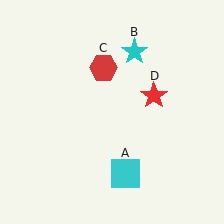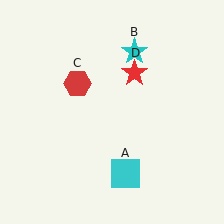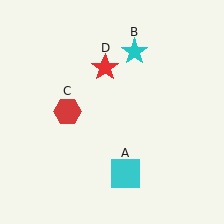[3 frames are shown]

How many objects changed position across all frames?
2 objects changed position: red hexagon (object C), red star (object D).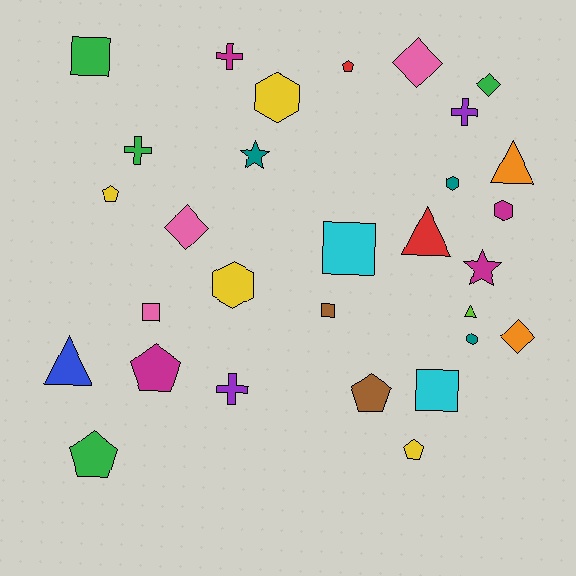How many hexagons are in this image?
There are 4 hexagons.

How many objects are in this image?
There are 30 objects.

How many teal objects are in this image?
There are 3 teal objects.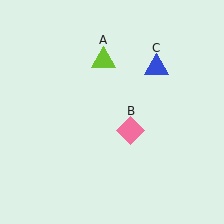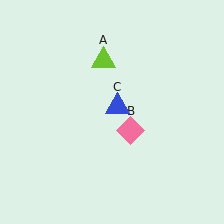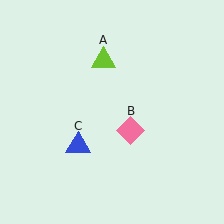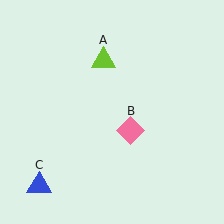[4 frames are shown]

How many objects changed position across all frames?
1 object changed position: blue triangle (object C).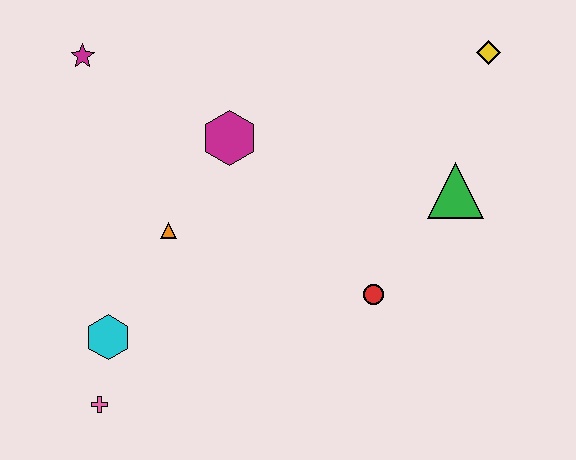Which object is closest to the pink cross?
The cyan hexagon is closest to the pink cross.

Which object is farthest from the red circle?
The magenta star is farthest from the red circle.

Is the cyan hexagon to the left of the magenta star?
No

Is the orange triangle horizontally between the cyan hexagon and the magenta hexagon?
Yes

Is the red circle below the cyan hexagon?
No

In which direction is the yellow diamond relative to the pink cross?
The yellow diamond is to the right of the pink cross.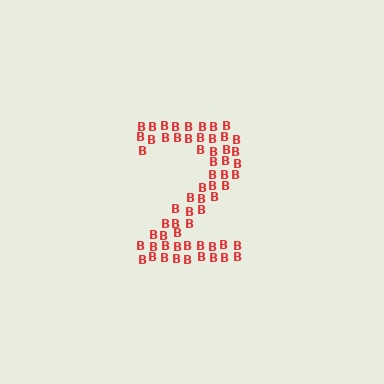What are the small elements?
The small elements are letter B's.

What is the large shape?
The large shape is the digit 2.